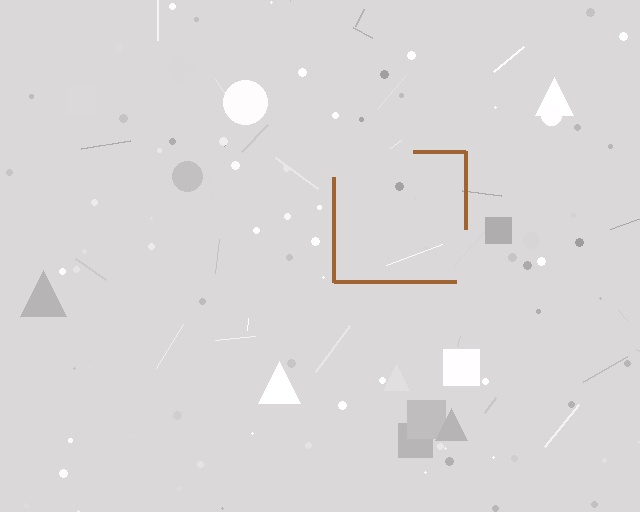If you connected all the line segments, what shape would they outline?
They would outline a square.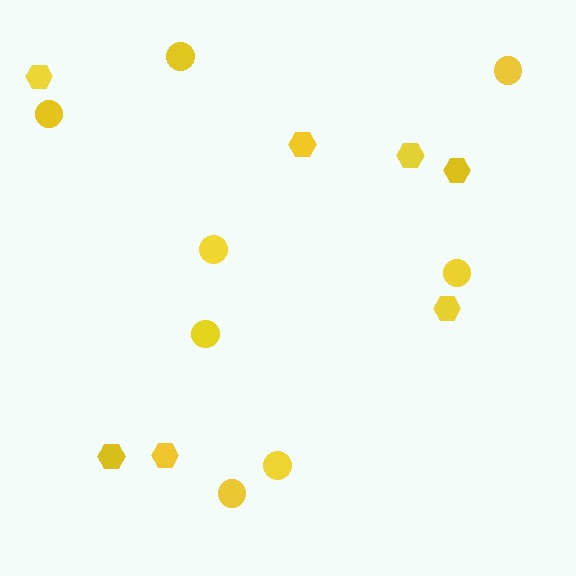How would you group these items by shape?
There are 2 groups: one group of hexagons (7) and one group of circles (8).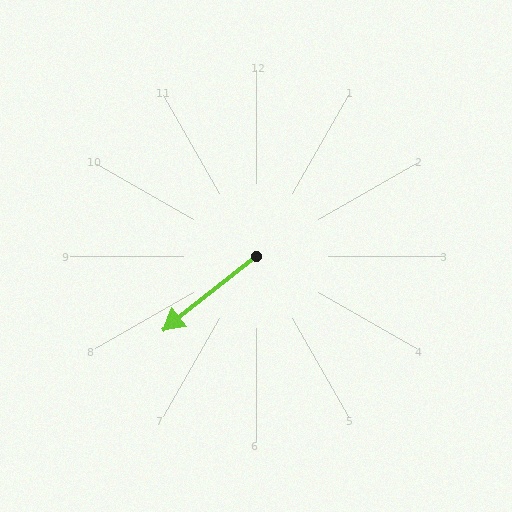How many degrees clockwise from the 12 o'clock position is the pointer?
Approximately 232 degrees.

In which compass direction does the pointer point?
Southwest.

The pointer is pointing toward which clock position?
Roughly 8 o'clock.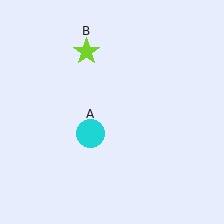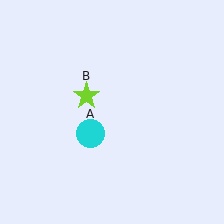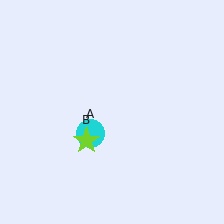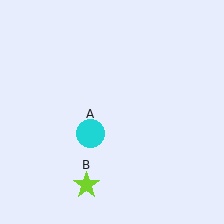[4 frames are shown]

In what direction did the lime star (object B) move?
The lime star (object B) moved down.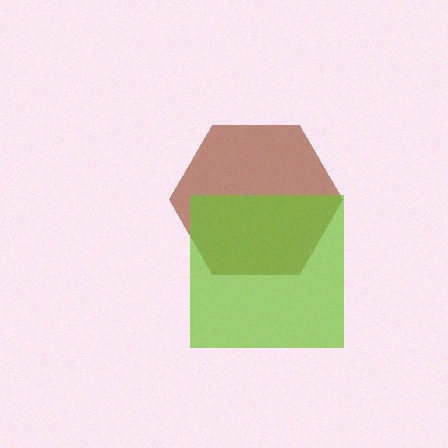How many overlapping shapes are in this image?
There are 2 overlapping shapes in the image.